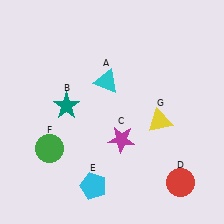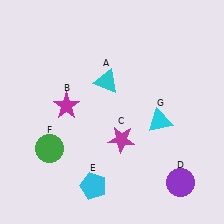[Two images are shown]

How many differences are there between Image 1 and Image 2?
There are 3 differences between the two images.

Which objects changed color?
B changed from teal to magenta. D changed from red to purple. G changed from yellow to cyan.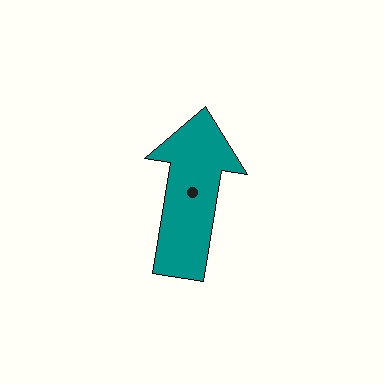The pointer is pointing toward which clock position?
Roughly 12 o'clock.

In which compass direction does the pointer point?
North.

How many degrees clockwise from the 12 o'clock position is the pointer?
Approximately 9 degrees.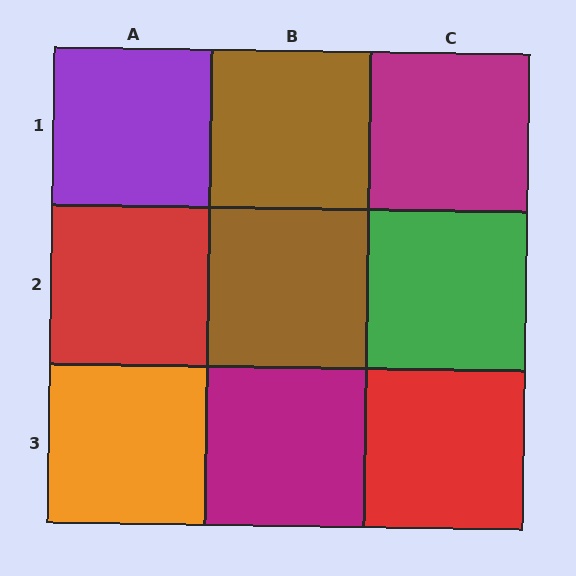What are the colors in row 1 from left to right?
Purple, brown, magenta.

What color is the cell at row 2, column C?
Green.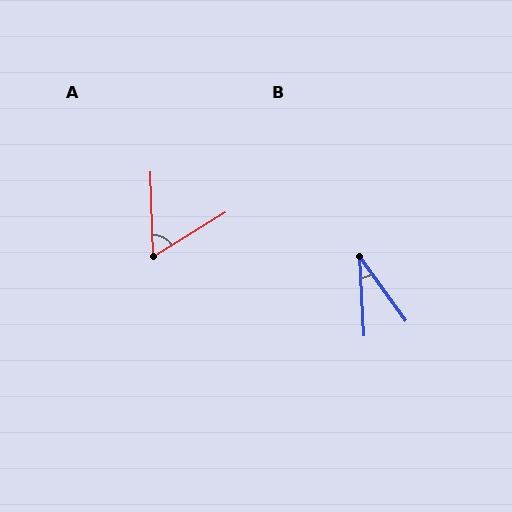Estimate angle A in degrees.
Approximately 60 degrees.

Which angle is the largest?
A, at approximately 60 degrees.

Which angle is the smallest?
B, at approximately 33 degrees.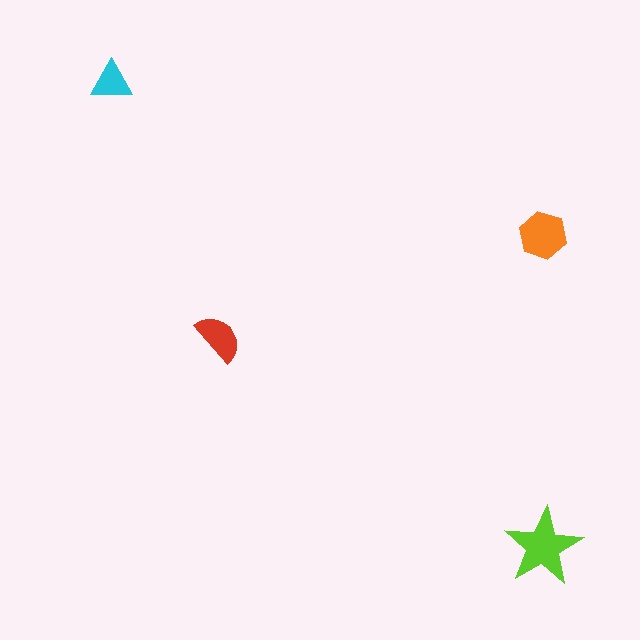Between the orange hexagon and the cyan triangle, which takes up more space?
The orange hexagon.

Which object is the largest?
The lime star.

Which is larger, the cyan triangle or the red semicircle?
The red semicircle.